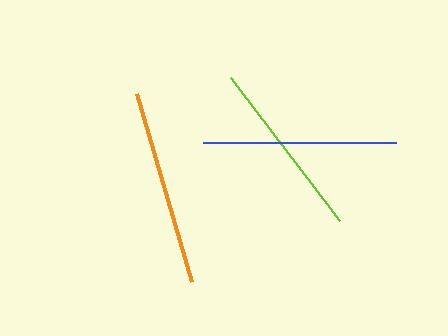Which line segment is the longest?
The orange line is the longest at approximately 195 pixels.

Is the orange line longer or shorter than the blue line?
The orange line is longer than the blue line.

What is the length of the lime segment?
The lime segment is approximately 180 pixels long.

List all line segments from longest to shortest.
From longest to shortest: orange, blue, lime.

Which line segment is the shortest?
The lime line is the shortest at approximately 180 pixels.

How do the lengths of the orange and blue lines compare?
The orange and blue lines are approximately the same length.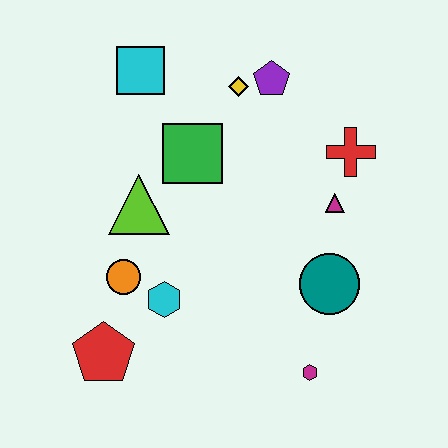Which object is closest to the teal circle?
The magenta triangle is closest to the teal circle.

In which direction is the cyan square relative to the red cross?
The cyan square is to the left of the red cross.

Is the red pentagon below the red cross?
Yes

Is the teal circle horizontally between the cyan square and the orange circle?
No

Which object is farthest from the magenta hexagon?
The cyan square is farthest from the magenta hexagon.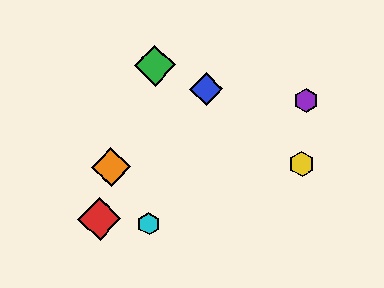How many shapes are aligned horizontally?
2 shapes (the yellow hexagon, the orange diamond) are aligned horizontally.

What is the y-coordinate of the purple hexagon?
The purple hexagon is at y≈101.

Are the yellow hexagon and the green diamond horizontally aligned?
No, the yellow hexagon is at y≈164 and the green diamond is at y≈65.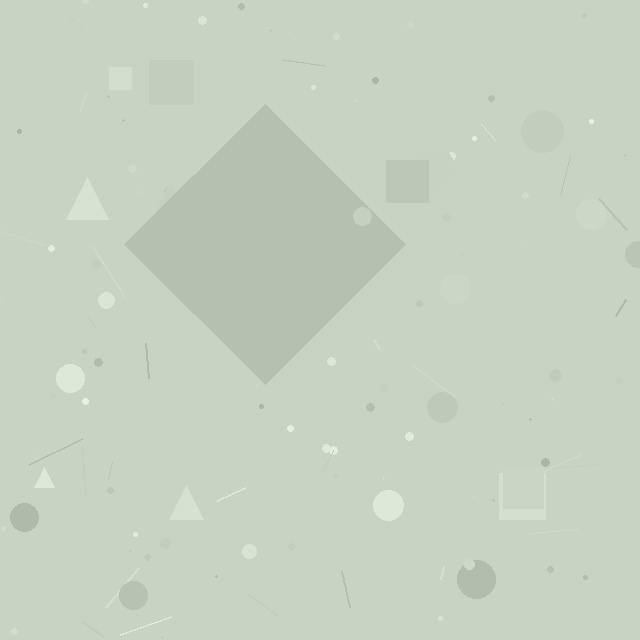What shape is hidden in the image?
A diamond is hidden in the image.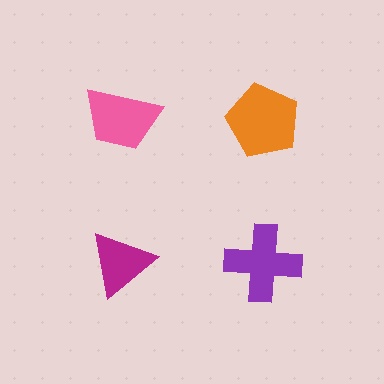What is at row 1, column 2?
An orange pentagon.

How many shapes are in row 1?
2 shapes.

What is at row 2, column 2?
A purple cross.